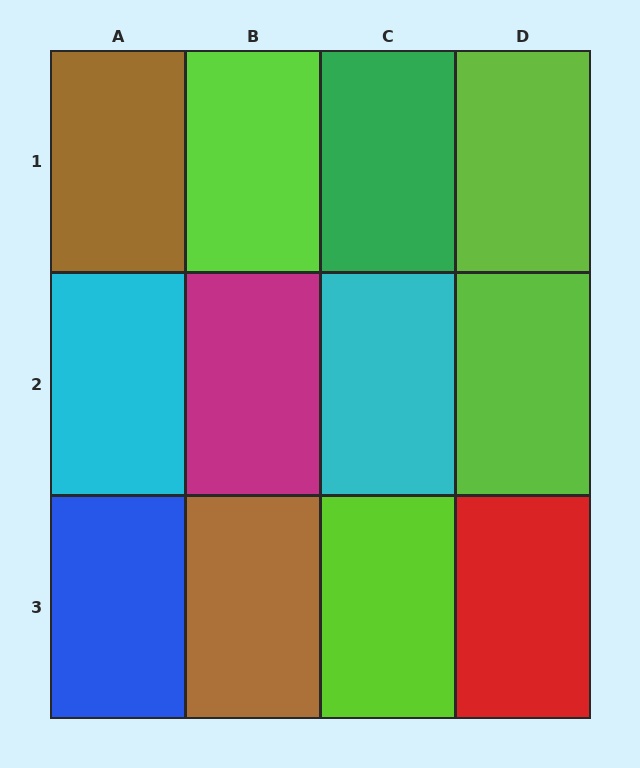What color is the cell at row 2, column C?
Cyan.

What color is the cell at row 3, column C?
Lime.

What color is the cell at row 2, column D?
Lime.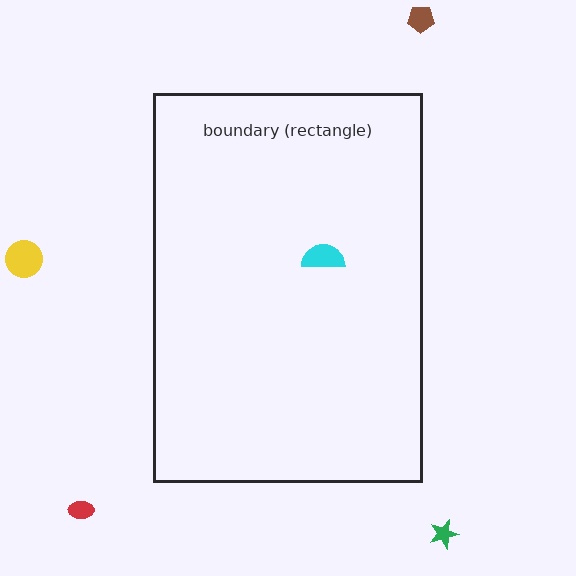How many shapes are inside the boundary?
1 inside, 4 outside.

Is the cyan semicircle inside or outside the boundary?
Inside.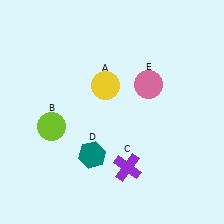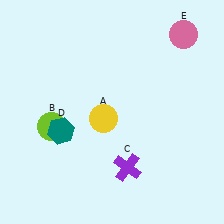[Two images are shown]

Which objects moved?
The objects that moved are: the yellow circle (A), the teal hexagon (D), the pink circle (E).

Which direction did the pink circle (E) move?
The pink circle (E) moved up.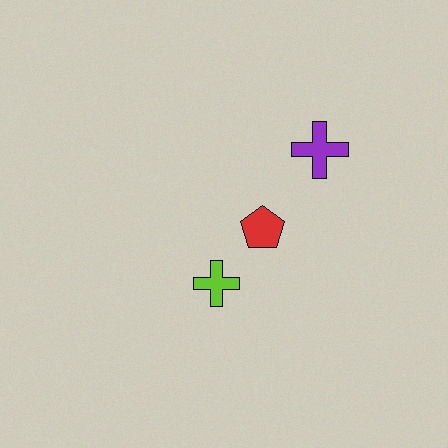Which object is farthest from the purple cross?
The lime cross is farthest from the purple cross.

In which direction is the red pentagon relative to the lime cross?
The red pentagon is above the lime cross.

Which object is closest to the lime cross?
The red pentagon is closest to the lime cross.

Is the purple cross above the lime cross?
Yes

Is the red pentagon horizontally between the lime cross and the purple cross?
Yes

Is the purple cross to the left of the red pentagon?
No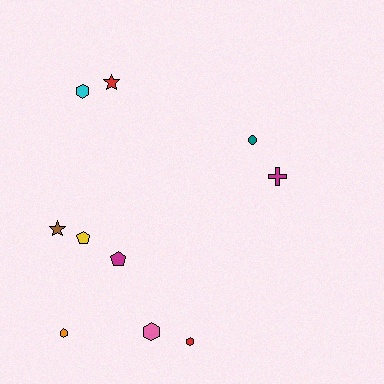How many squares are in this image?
There are no squares.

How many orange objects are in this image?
There is 1 orange object.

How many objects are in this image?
There are 10 objects.